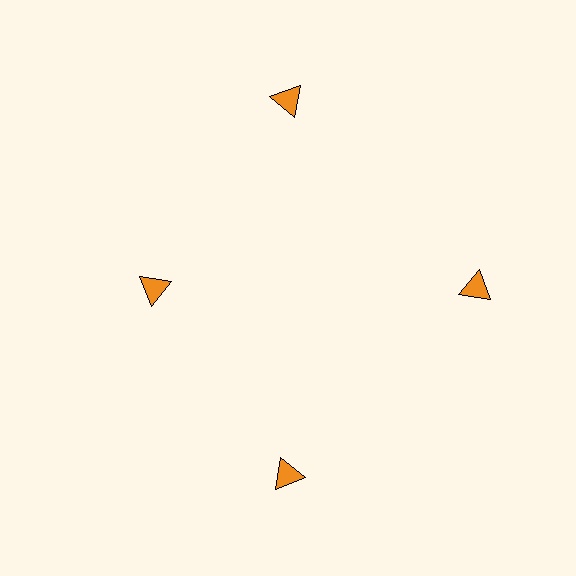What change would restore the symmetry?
The symmetry would be restored by moving it outward, back onto the ring so that all 4 triangles sit at equal angles and equal distance from the center.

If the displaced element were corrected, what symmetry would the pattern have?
It would have 4-fold rotational symmetry — the pattern would map onto itself every 90 degrees.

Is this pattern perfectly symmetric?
No. The 4 orange triangles are arranged in a ring, but one element near the 9 o'clock position is pulled inward toward the center, breaking the 4-fold rotational symmetry.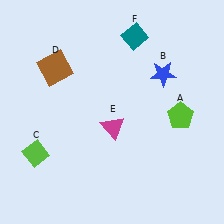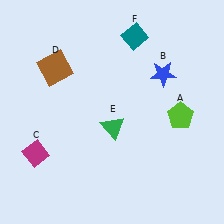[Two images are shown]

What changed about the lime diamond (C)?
In Image 1, C is lime. In Image 2, it changed to magenta.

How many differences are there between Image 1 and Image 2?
There are 2 differences between the two images.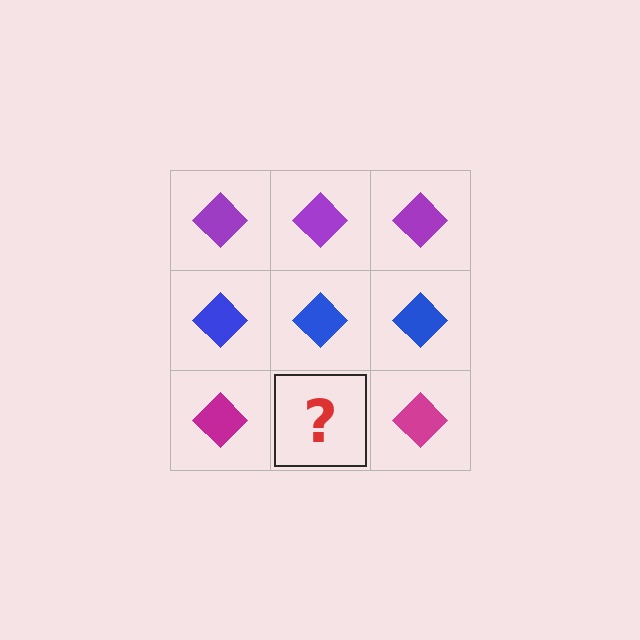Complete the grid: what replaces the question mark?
The question mark should be replaced with a magenta diamond.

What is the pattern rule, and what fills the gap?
The rule is that each row has a consistent color. The gap should be filled with a magenta diamond.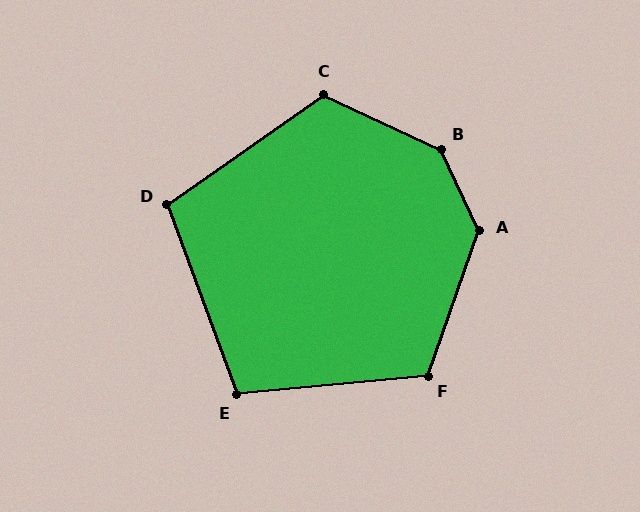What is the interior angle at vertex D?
Approximately 105 degrees (obtuse).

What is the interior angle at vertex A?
Approximately 135 degrees (obtuse).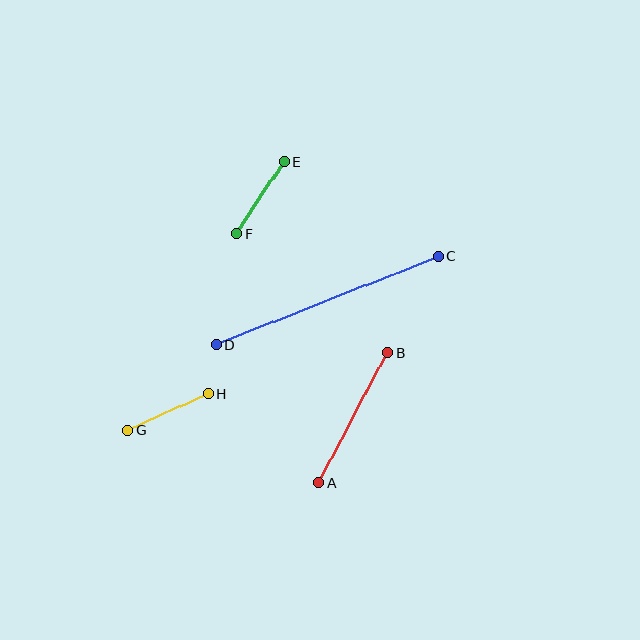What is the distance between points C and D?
The distance is approximately 239 pixels.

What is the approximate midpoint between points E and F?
The midpoint is at approximately (260, 197) pixels.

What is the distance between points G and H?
The distance is approximately 89 pixels.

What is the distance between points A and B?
The distance is approximately 147 pixels.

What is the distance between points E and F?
The distance is approximately 87 pixels.